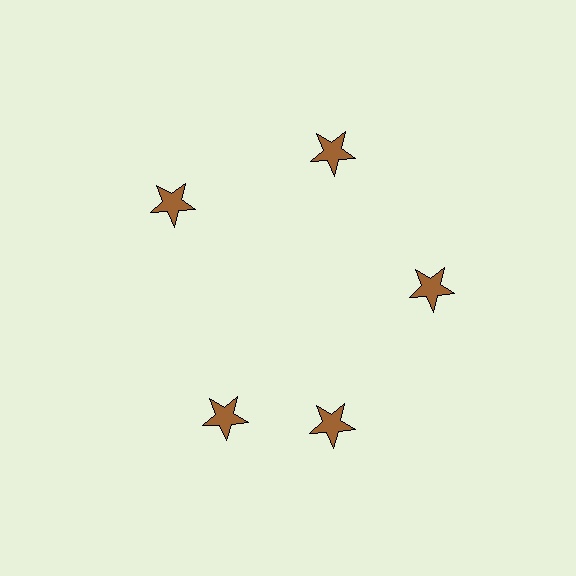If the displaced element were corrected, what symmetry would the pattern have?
It would have 5-fold rotational symmetry — the pattern would map onto itself every 72 degrees.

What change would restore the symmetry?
The symmetry would be restored by rotating it back into even spacing with its neighbors so that all 5 stars sit at equal angles and equal distance from the center.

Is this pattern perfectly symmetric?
No. The 5 brown stars are arranged in a ring, but one element near the 8 o'clock position is rotated out of alignment along the ring, breaking the 5-fold rotational symmetry.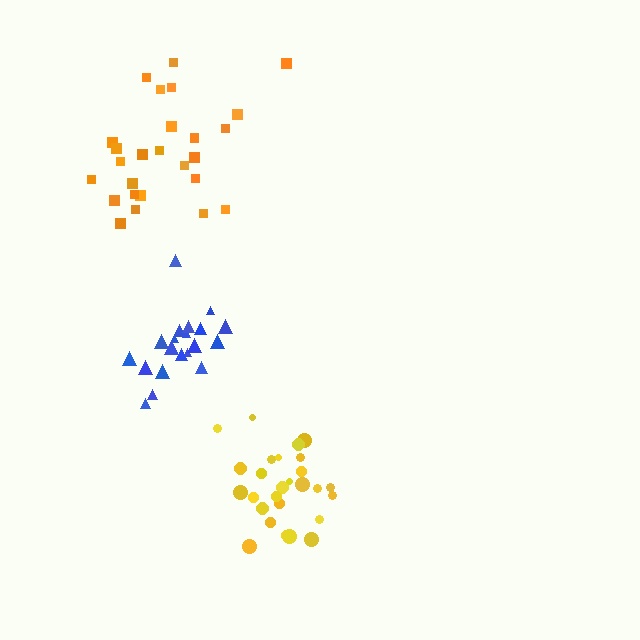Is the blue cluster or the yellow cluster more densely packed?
Yellow.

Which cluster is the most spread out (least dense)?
Orange.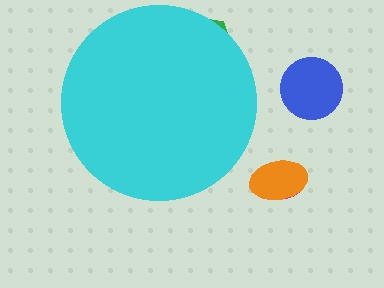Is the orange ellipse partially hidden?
No, the orange ellipse is fully visible.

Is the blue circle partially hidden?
No, the blue circle is fully visible.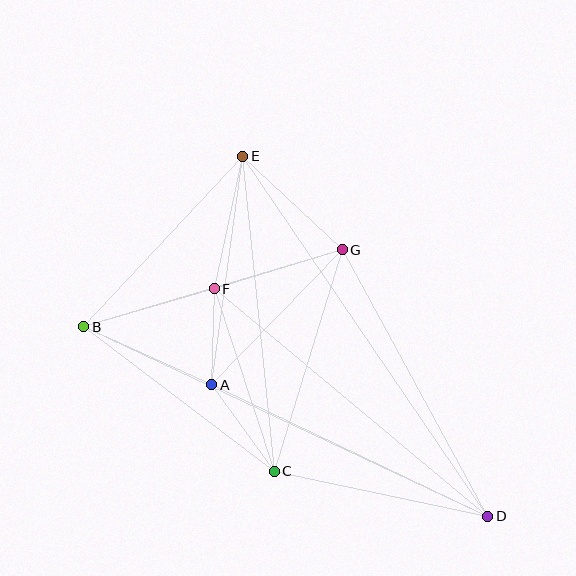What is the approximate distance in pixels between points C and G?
The distance between C and G is approximately 232 pixels.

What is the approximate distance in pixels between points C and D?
The distance between C and D is approximately 218 pixels.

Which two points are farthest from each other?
Points B and D are farthest from each other.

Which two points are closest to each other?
Points A and F are closest to each other.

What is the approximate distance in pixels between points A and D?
The distance between A and D is approximately 306 pixels.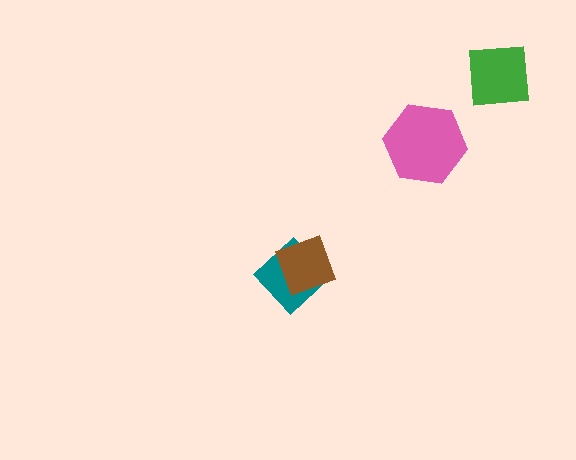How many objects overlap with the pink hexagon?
0 objects overlap with the pink hexagon.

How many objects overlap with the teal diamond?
1 object overlaps with the teal diamond.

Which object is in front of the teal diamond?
The brown diamond is in front of the teal diamond.